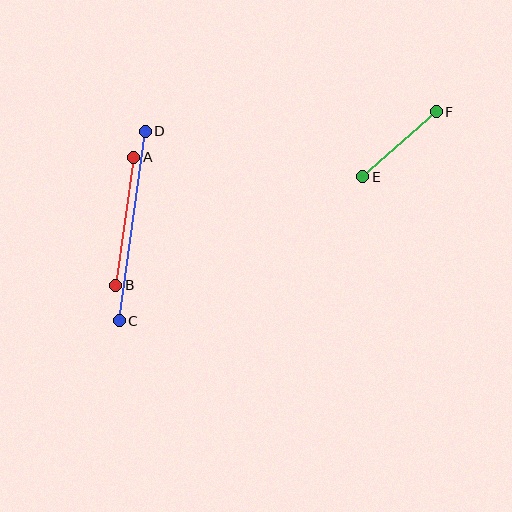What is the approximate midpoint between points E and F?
The midpoint is at approximately (400, 144) pixels.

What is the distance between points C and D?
The distance is approximately 191 pixels.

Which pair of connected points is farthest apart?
Points C and D are farthest apart.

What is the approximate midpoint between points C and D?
The midpoint is at approximately (132, 226) pixels.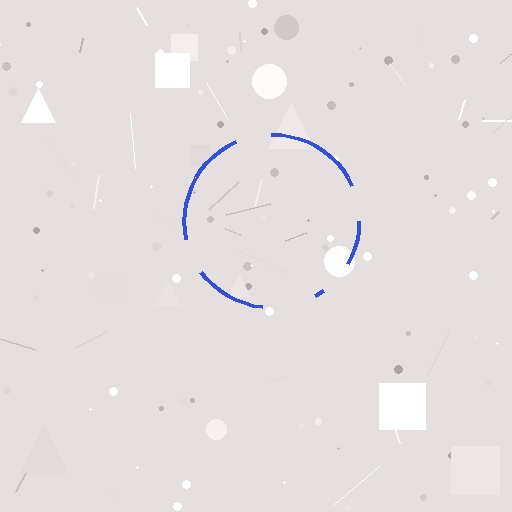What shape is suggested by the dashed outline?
The dashed outline suggests a circle.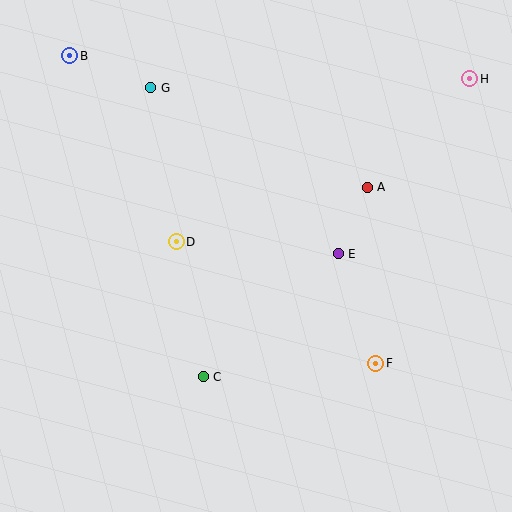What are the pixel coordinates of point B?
Point B is at (70, 56).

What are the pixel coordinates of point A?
Point A is at (367, 187).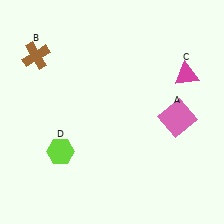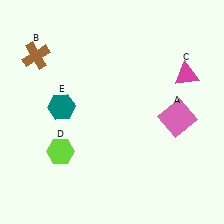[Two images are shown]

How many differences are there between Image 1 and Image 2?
There is 1 difference between the two images.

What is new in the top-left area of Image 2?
A teal hexagon (E) was added in the top-left area of Image 2.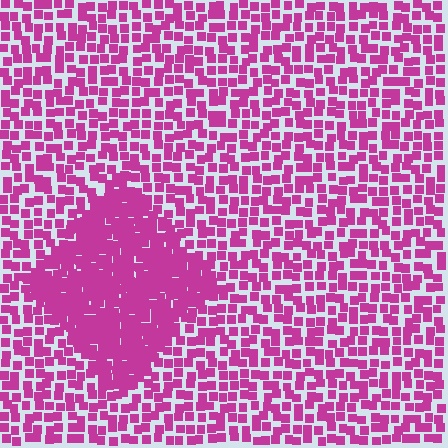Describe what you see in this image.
The image contains small magenta elements arranged at two different densities. A diamond-shaped region is visible where the elements are more densely packed than the surrounding area.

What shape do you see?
I see a diamond.